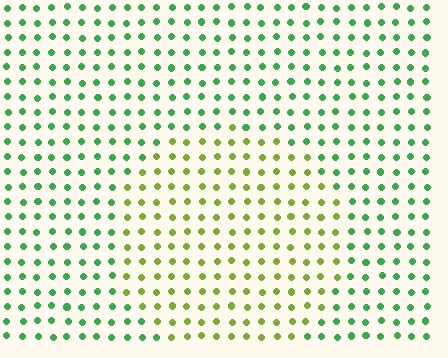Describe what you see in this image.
The image is filled with small green elements in a uniform arrangement. A circle-shaped region is visible where the elements are tinted to a slightly different hue, forming a subtle color boundary.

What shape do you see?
I see a circle.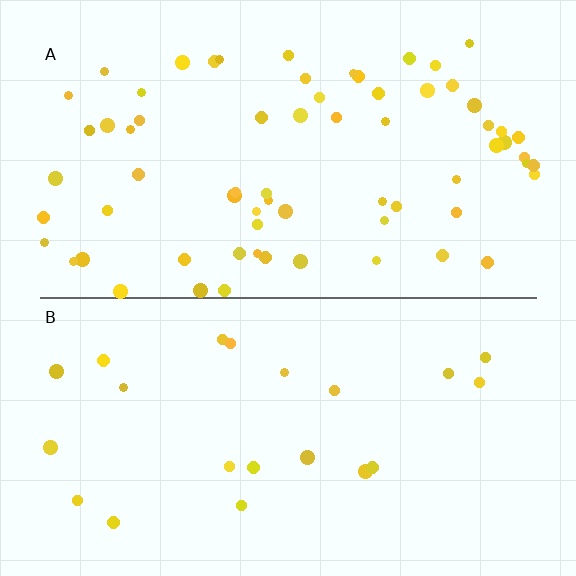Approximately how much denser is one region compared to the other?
Approximately 3.2× — region A over region B.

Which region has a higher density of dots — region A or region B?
A (the top).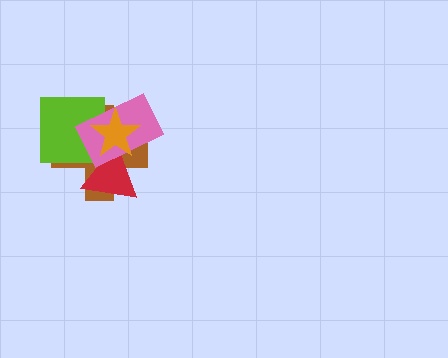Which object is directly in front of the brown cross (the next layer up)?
The red triangle is directly in front of the brown cross.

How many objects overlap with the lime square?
3 objects overlap with the lime square.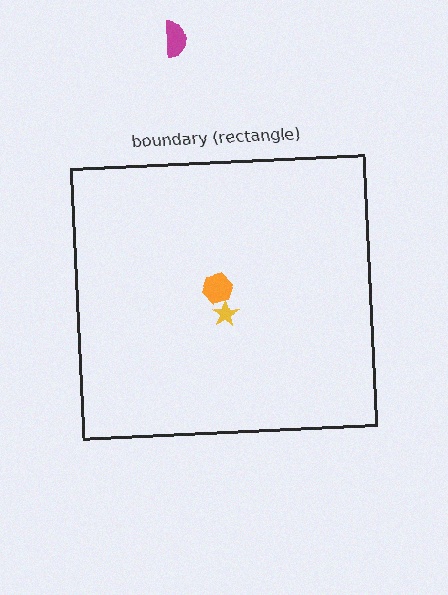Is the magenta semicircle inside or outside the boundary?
Outside.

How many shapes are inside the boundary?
2 inside, 1 outside.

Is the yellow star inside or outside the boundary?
Inside.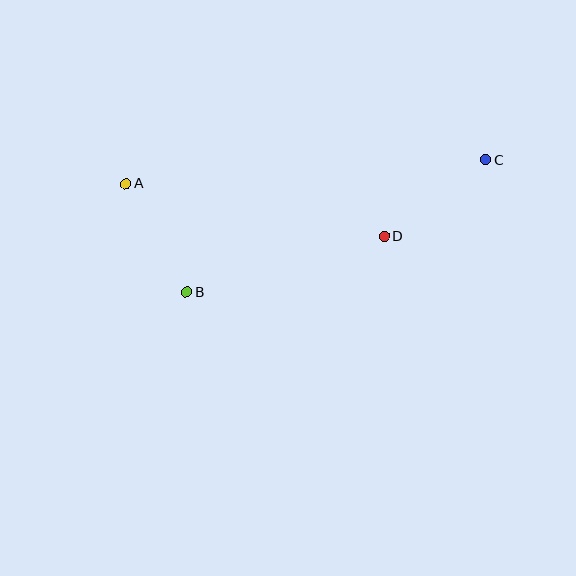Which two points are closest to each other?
Points A and B are closest to each other.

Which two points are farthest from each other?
Points A and C are farthest from each other.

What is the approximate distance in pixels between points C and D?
The distance between C and D is approximately 126 pixels.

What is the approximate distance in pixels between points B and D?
The distance between B and D is approximately 206 pixels.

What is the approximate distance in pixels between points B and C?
The distance between B and C is approximately 327 pixels.